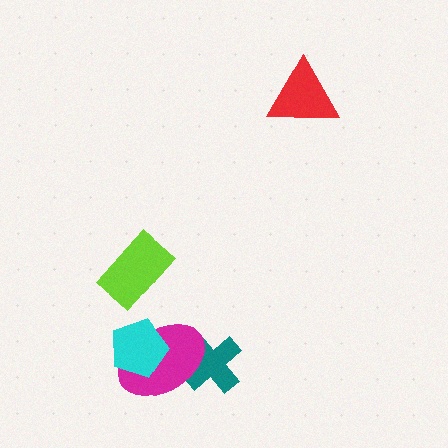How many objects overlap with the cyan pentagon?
1 object overlaps with the cyan pentagon.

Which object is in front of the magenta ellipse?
The cyan pentagon is in front of the magenta ellipse.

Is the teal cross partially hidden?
Yes, it is partially covered by another shape.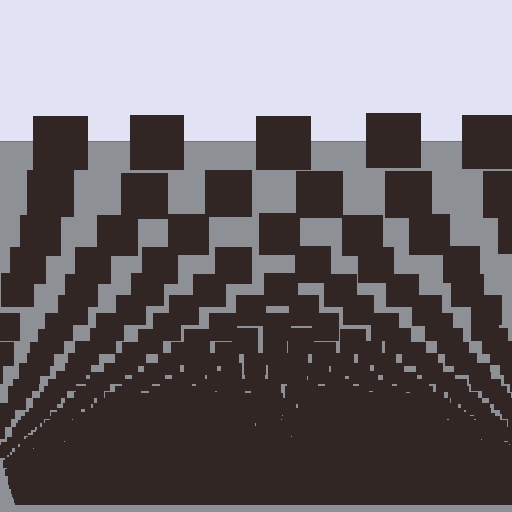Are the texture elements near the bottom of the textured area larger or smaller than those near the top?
Smaller. The gradient is inverted — elements near the bottom are smaller and denser.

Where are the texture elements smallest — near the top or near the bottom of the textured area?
Near the bottom.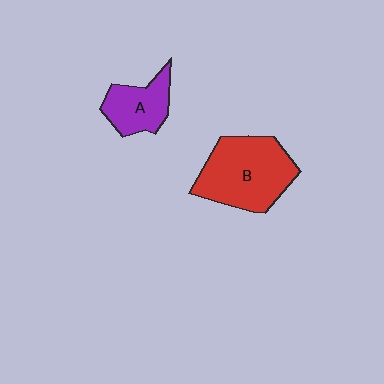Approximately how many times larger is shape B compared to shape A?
Approximately 1.9 times.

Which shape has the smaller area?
Shape A (purple).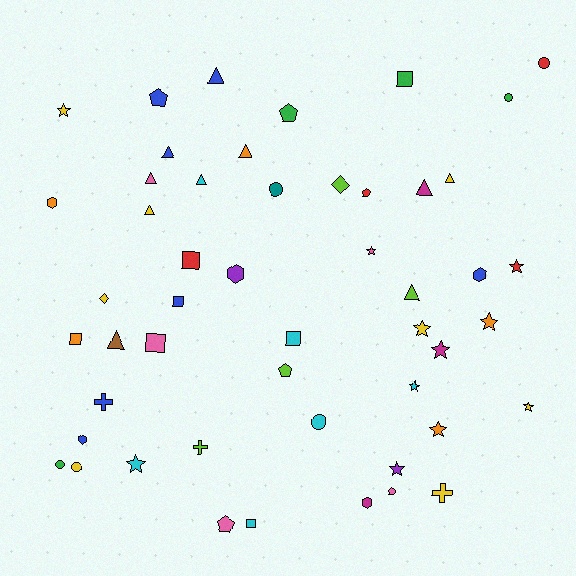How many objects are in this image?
There are 50 objects.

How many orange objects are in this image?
There are 5 orange objects.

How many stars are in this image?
There are 11 stars.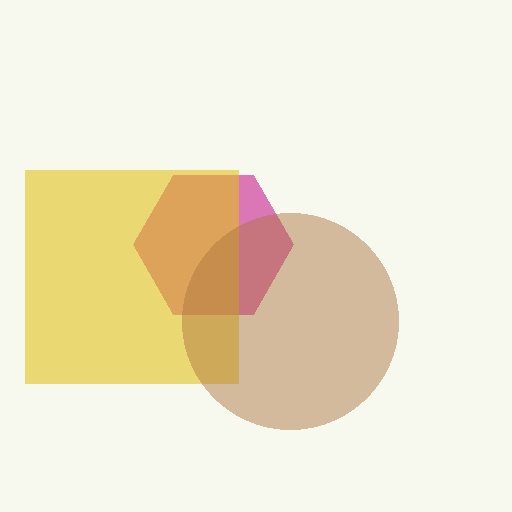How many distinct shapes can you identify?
There are 3 distinct shapes: a magenta hexagon, a yellow square, a brown circle.